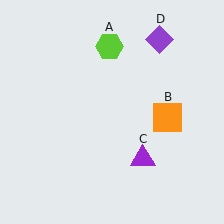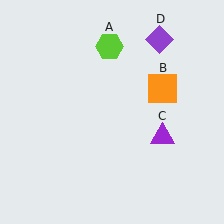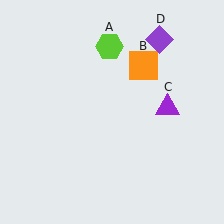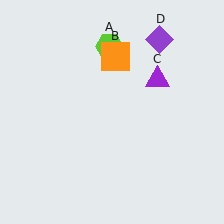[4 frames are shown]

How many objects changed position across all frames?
2 objects changed position: orange square (object B), purple triangle (object C).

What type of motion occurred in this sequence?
The orange square (object B), purple triangle (object C) rotated counterclockwise around the center of the scene.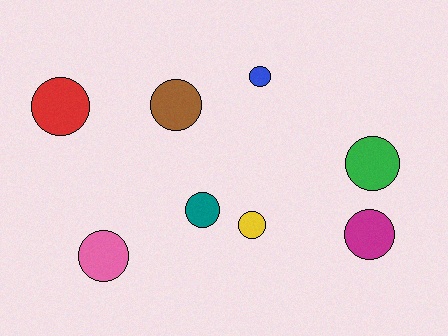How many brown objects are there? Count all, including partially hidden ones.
There is 1 brown object.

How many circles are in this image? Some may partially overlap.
There are 8 circles.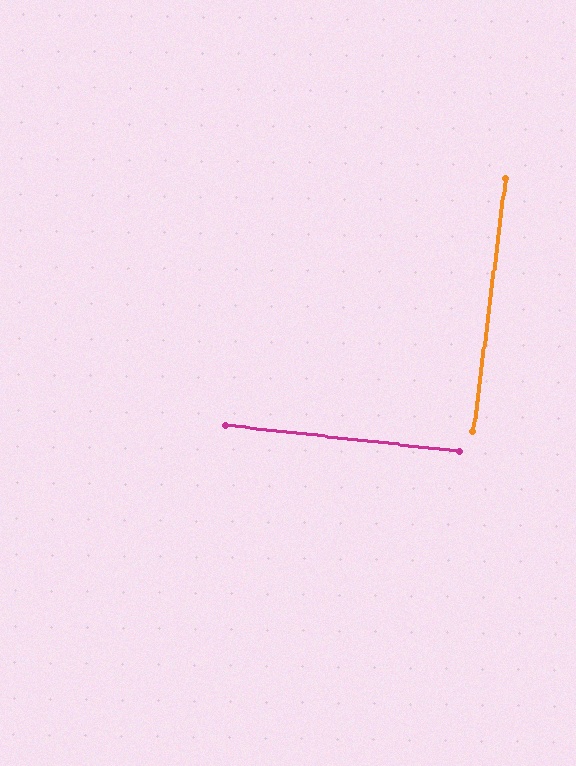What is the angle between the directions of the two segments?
Approximately 89 degrees.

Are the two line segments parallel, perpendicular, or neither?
Perpendicular — they meet at approximately 89°.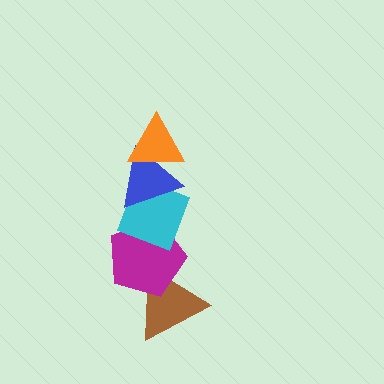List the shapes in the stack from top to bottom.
From top to bottom: the orange triangle, the blue triangle, the cyan diamond, the magenta pentagon, the brown triangle.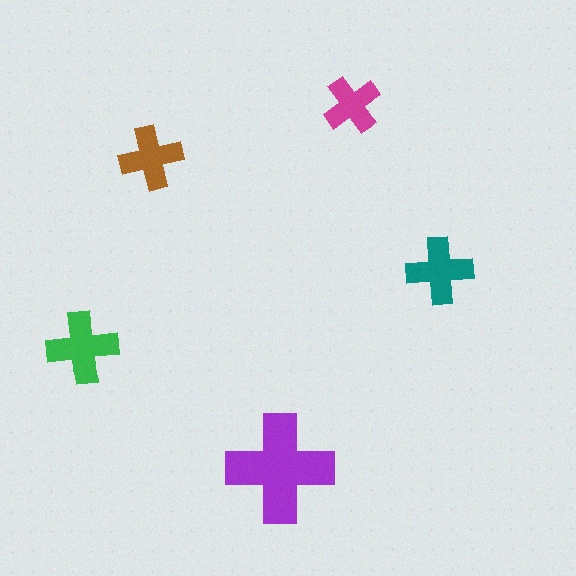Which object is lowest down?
The purple cross is bottommost.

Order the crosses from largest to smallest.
the purple one, the green one, the teal one, the brown one, the magenta one.